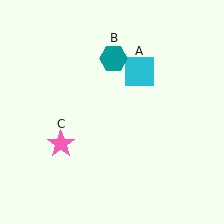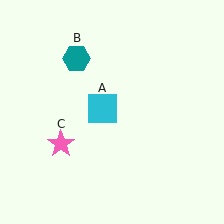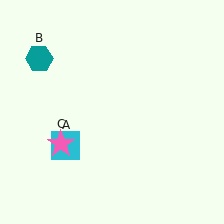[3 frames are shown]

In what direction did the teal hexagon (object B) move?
The teal hexagon (object B) moved left.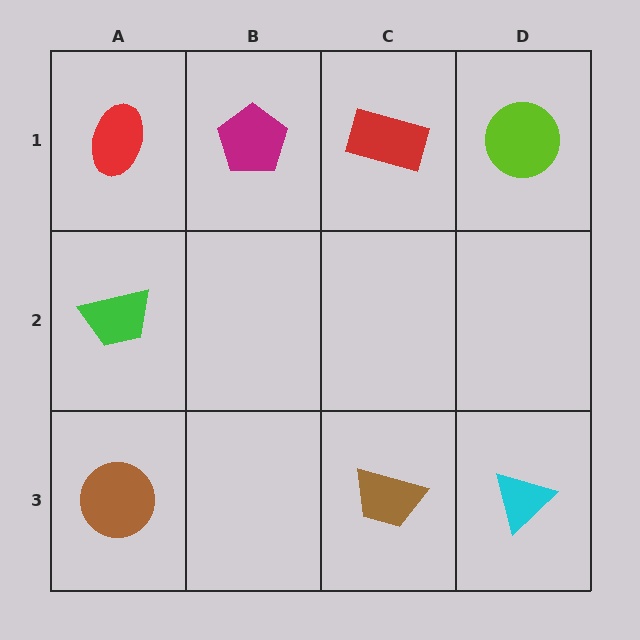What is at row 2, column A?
A green trapezoid.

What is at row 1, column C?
A red rectangle.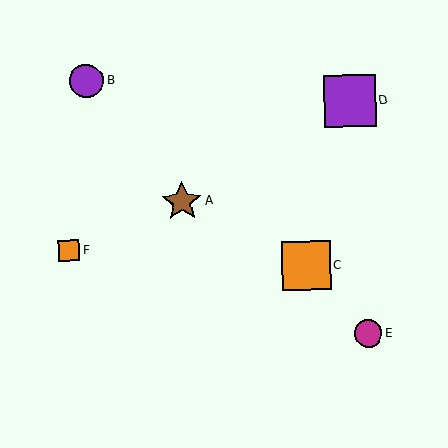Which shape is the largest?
The purple square (labeled D) is the largest.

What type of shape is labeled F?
Shape F is an orange square.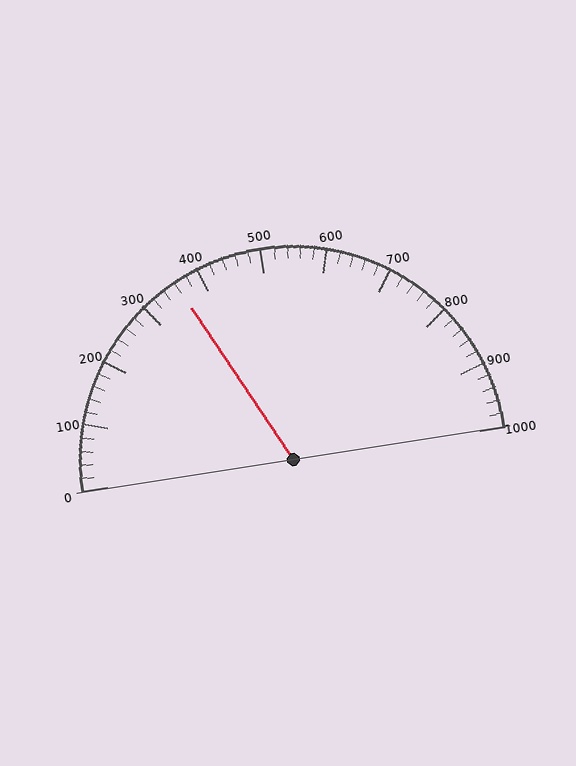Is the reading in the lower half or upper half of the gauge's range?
The reading is in the lower half of the range (0 to 1000).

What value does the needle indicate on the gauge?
The needle indicates approximately 360.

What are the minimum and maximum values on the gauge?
The gauge ranges from 0 to 1000.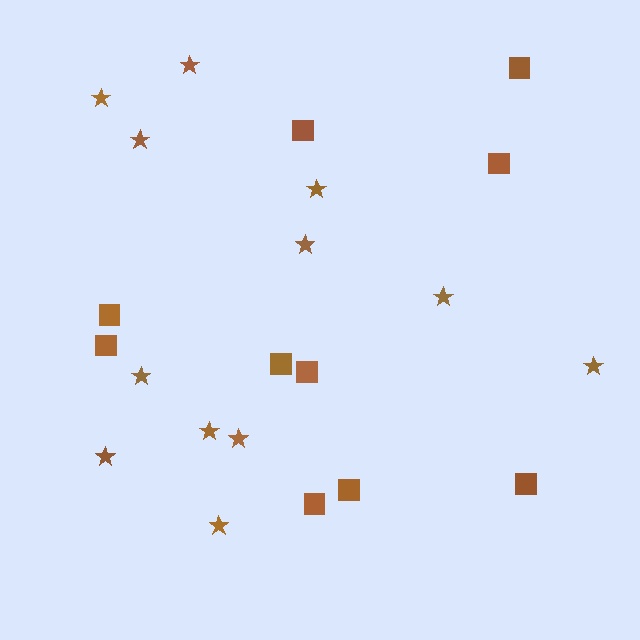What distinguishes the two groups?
There are 2 groups: one group of stars (12) and one group of squares (10).